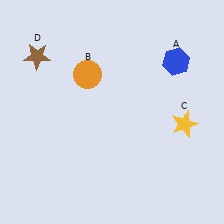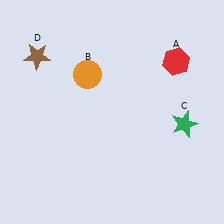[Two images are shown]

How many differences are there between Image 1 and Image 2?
There are 2 differences between the two images.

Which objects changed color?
A changed from blue to red. C changed from yellow to green.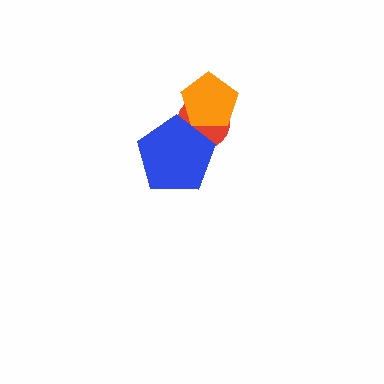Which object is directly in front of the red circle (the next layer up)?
The blue pentagon is directly in front of the red circle.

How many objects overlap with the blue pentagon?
1 object overlaps with the blue pentagon.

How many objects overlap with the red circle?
2 objects overlap with the red circle.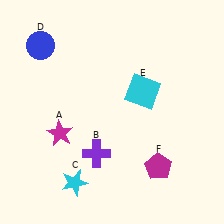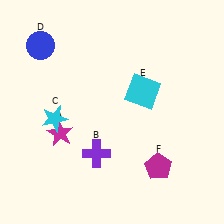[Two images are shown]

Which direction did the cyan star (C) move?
The cyan star (C) moved up.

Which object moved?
The cyan star (C) moved up.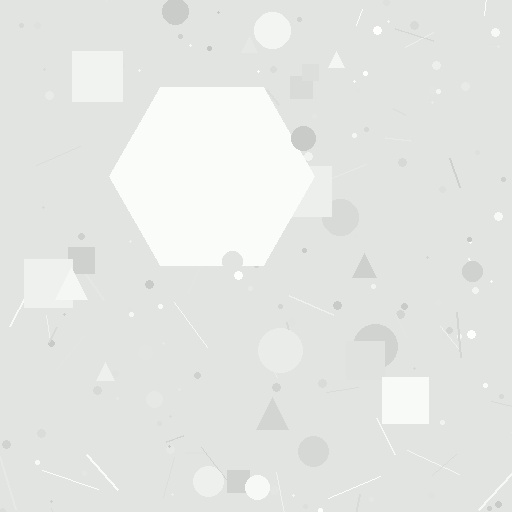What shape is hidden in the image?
A hexagon is hidden in the image.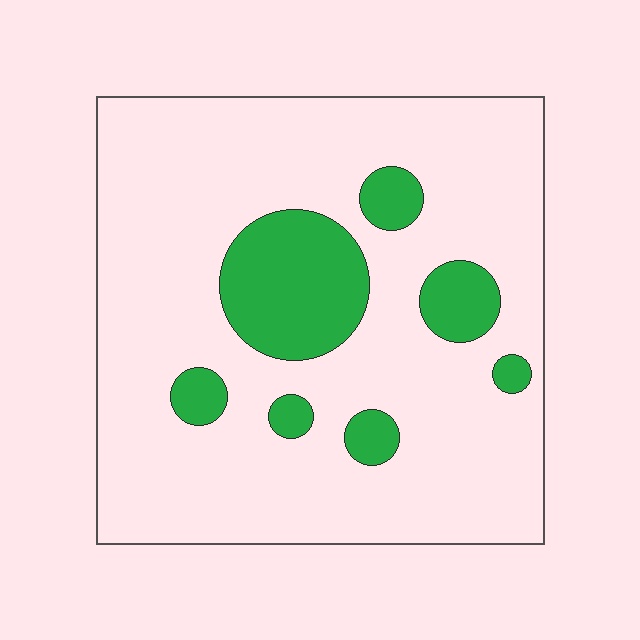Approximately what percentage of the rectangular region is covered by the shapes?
Approximately 15%.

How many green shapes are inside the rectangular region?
7.